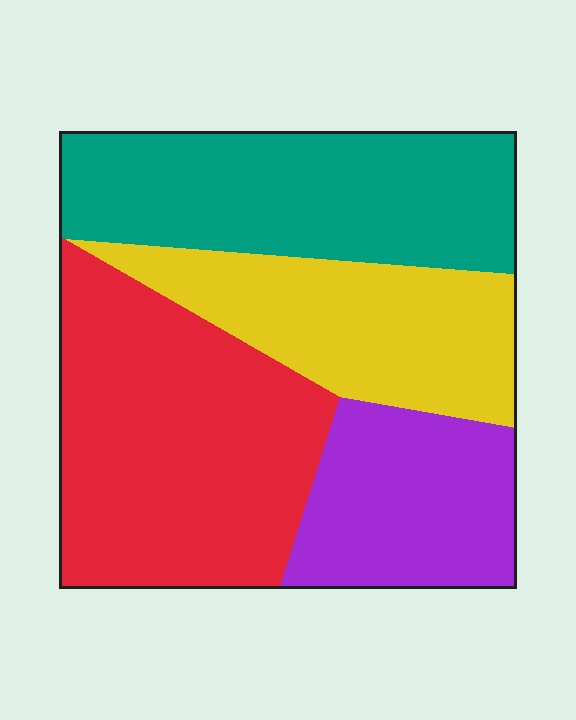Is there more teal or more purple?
Teal.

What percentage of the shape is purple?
Purple takes up about one sixth (1/6) of the shape.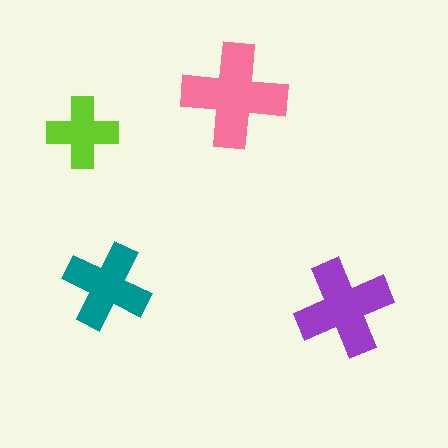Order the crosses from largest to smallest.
the pink one, the purple one, the teal one, the lime one.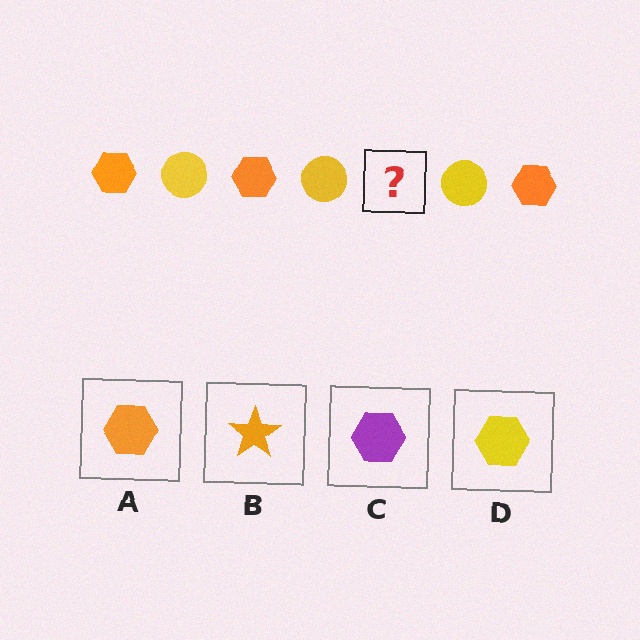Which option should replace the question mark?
Option A.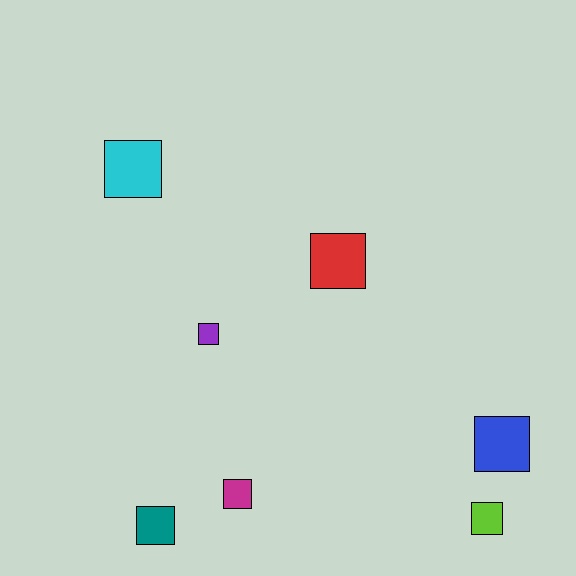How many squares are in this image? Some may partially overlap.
There are 7 squares.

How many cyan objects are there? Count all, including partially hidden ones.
There is 1 cyan object.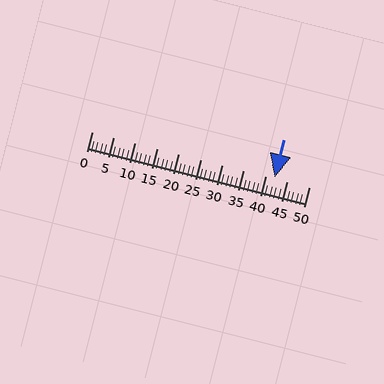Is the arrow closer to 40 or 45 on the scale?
The arrow is closer to 40.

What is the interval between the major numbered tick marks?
The major tick marks are spaced 5 units apart.